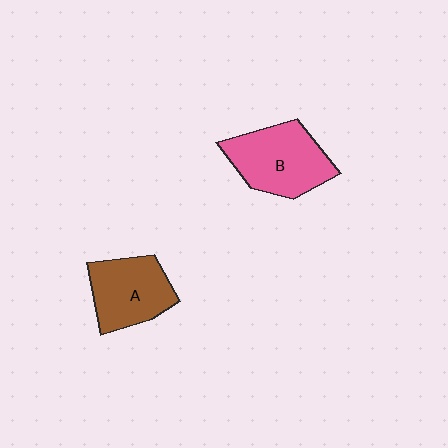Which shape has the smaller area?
Shape A (brown).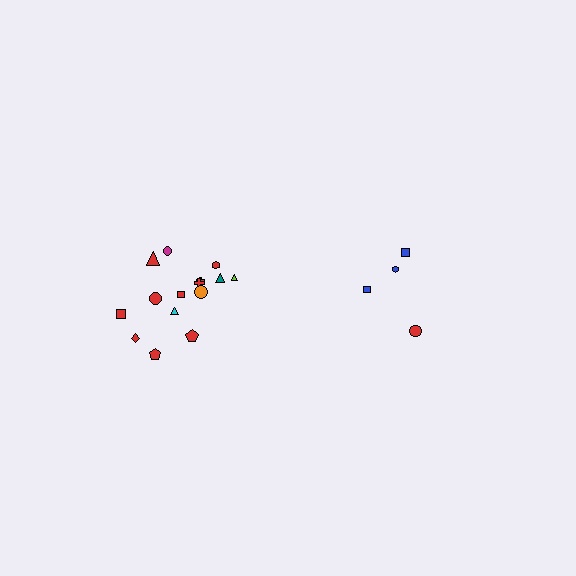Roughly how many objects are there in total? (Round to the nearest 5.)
Roughly 20 objects in total.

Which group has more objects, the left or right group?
The left group.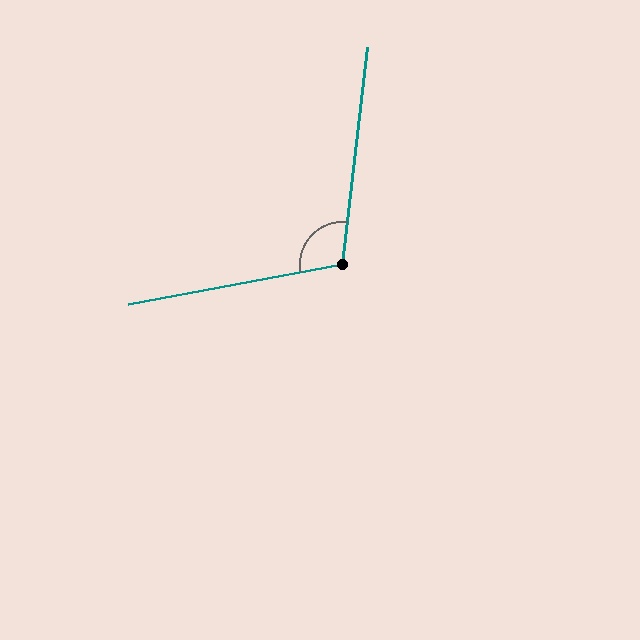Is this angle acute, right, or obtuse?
It is obtuse.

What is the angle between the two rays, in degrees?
Approximately 107 degrees.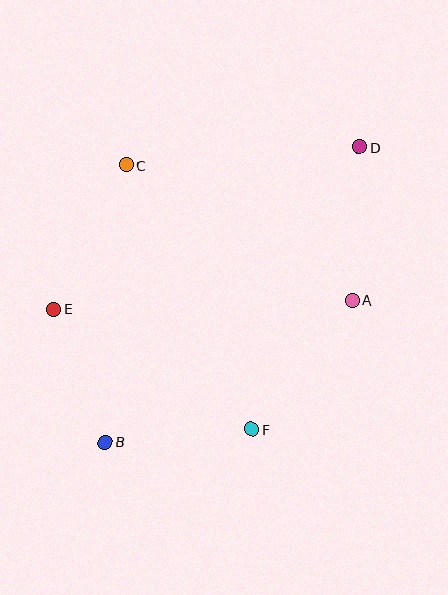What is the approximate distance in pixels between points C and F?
The distance between C and F is approximately 293 pixels.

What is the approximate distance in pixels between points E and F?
The distance between E and F is approximately 232 pixels.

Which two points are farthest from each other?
Points B and D are farthest from each other.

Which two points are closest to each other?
Points B and E are closest to each other.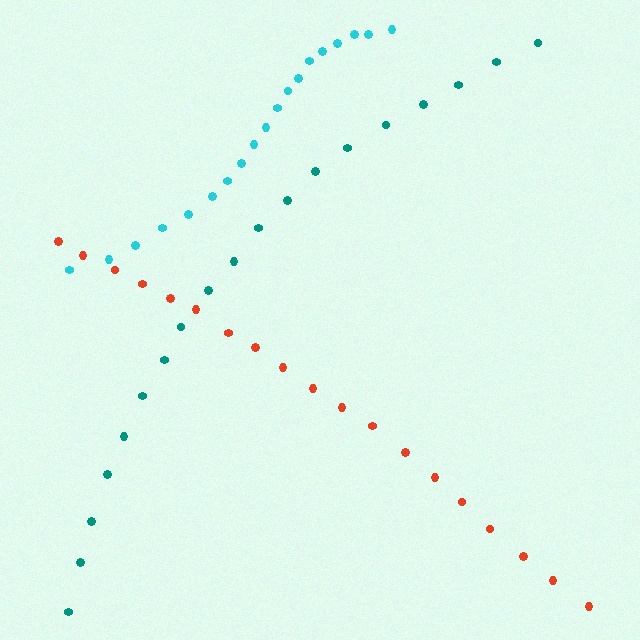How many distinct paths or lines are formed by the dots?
There are 3 distinct paths.